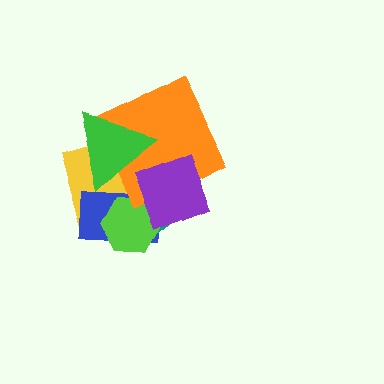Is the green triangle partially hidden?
Yes, it is partially covered by another shape.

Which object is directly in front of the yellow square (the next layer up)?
The blue rectangle is directly in front of the yellow square.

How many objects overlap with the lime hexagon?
4 objects overlap with the lime hexagon.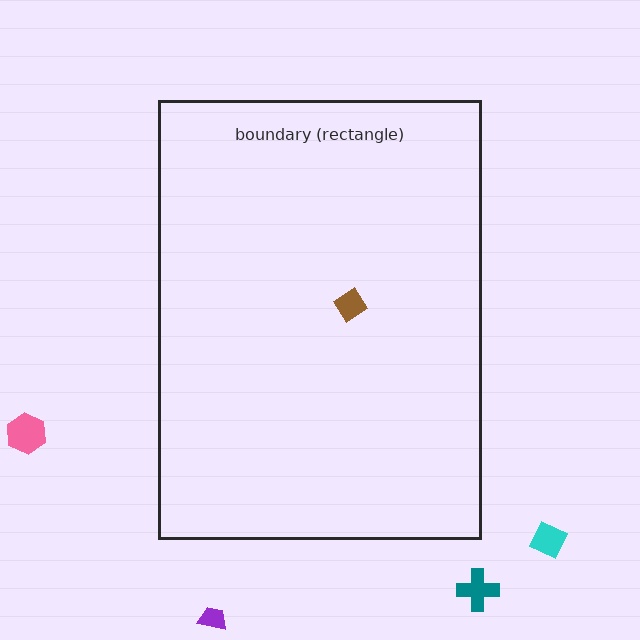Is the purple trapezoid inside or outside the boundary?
Outside.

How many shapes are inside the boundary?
1 inside, 4 outside.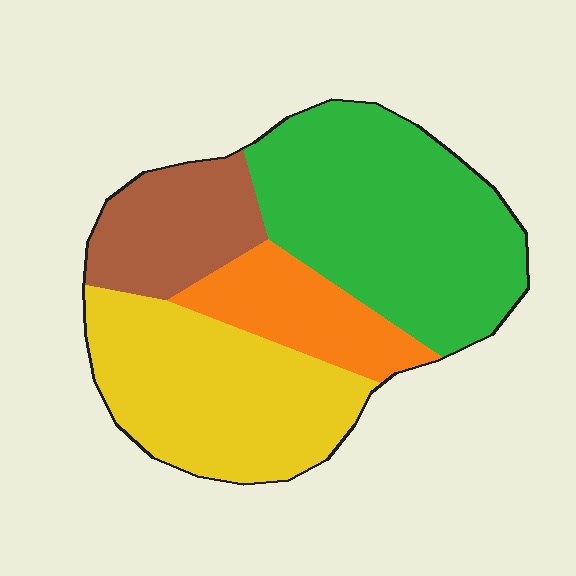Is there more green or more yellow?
Green.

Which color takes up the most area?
Green, at roughly 40%.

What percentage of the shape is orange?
Orange takes up about one eighth (1/8) of the shape.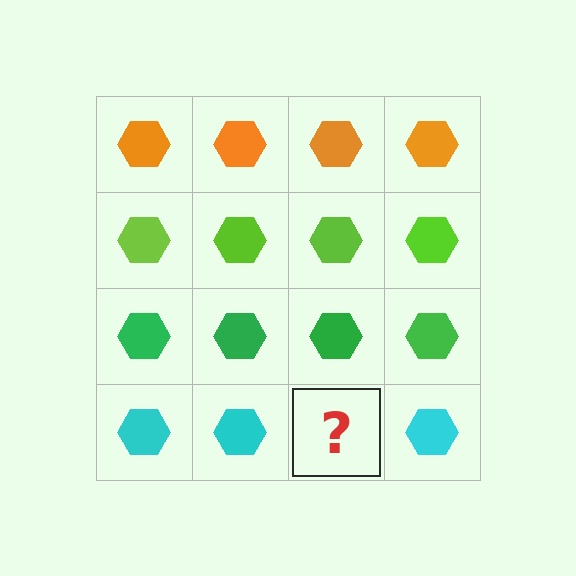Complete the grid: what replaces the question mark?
The question mark should be replaced with a cyan hexagon.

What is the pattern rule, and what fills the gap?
The rule is that each row has a consistent color. The gap should be filled with a cyan hexagon.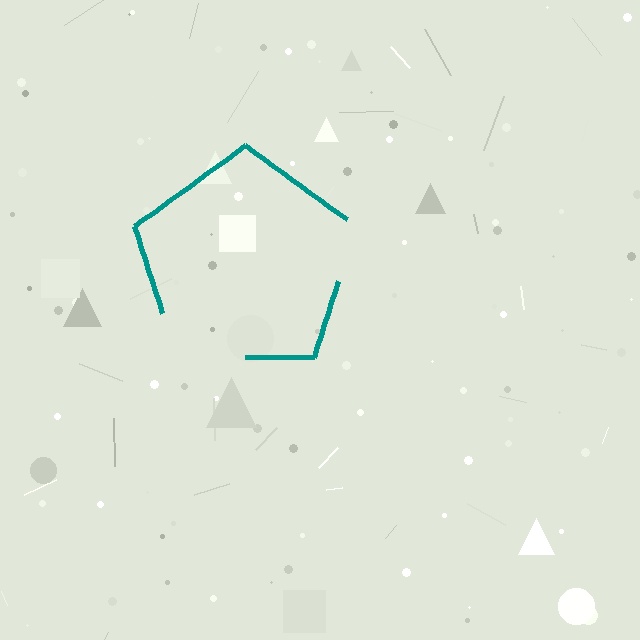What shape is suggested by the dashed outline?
The dashed outline suggests a pentagon.